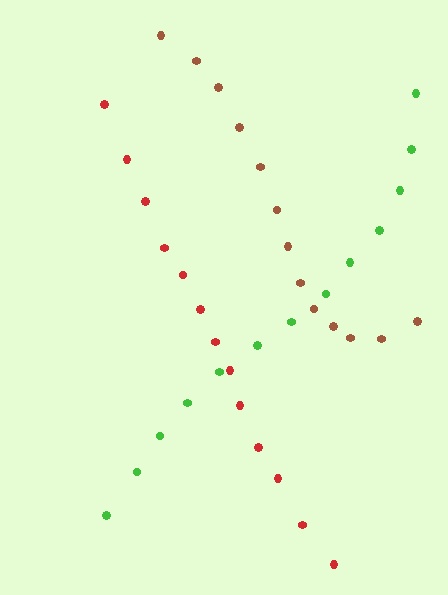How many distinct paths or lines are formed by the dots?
There are 3 distinct paths.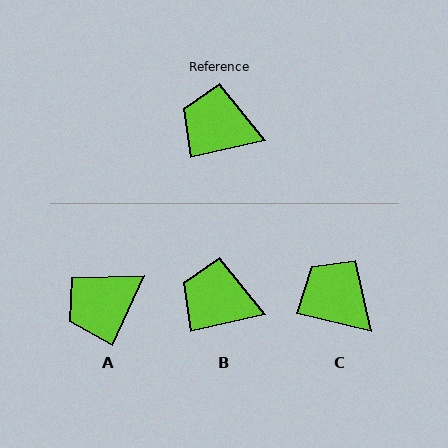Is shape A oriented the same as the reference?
No, it is off by about 52 degrees.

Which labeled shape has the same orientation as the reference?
B.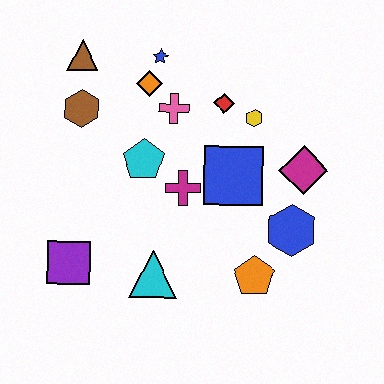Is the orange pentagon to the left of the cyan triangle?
No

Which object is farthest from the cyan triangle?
The brown triangle is farthest from the cyan triangle.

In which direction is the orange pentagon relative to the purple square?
The orange pentagon is to the right of the purple square.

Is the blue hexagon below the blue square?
Yes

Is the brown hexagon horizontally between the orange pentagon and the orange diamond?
No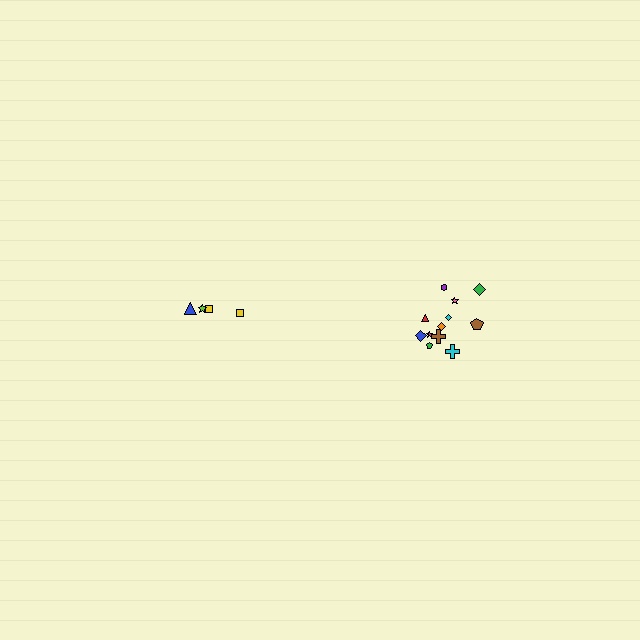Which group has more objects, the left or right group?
The right group.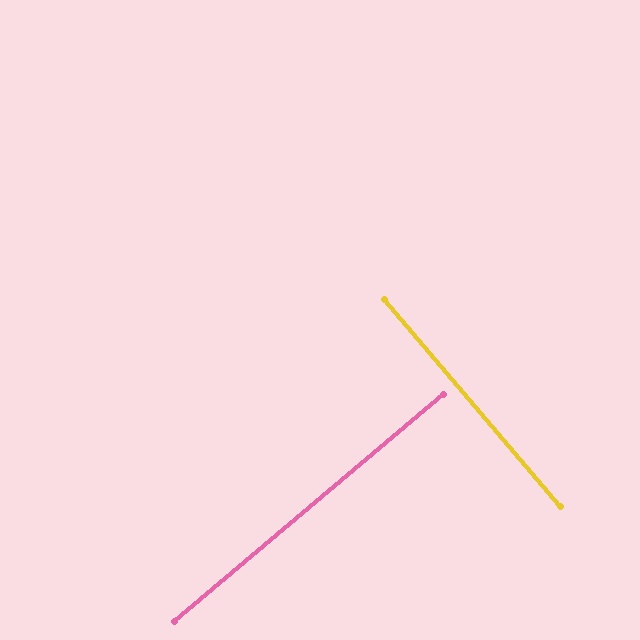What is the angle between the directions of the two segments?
Approximately 90 degrees.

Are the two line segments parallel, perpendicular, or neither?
Perpendicular — they meet at approximately 90°.